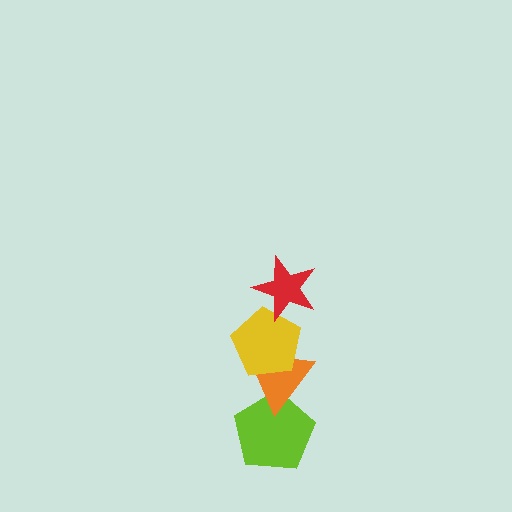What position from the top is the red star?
The red star is 1st from the top.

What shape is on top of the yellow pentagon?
The red star is on top of the yellow pentagon.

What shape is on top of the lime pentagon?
The orange triangle is on top of the lime pentagon.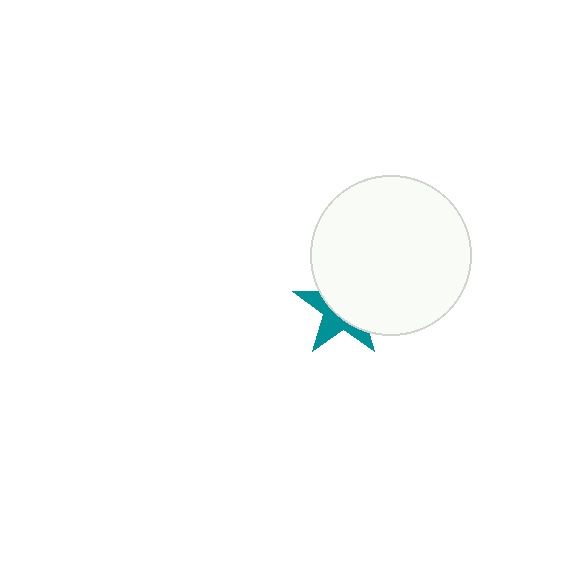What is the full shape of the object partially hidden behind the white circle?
The partially hidden object is a teal star.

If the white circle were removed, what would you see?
You would see the complete teal star.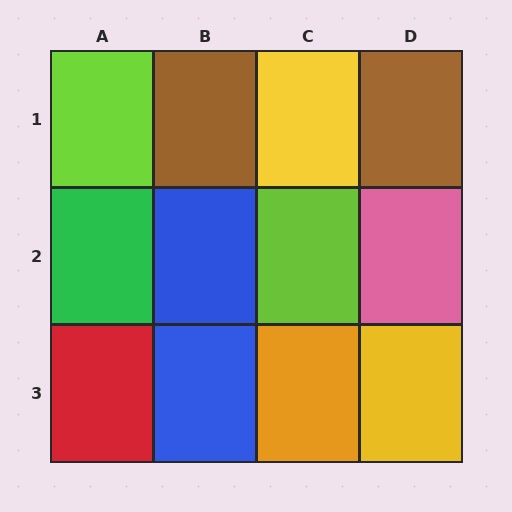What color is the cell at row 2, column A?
Green.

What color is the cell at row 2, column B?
Blue.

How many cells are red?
1 cell is red.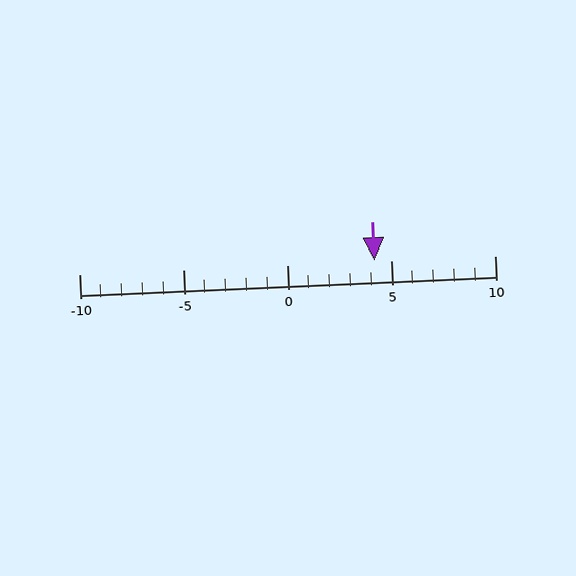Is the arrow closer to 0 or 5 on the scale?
The arrow is closer to 5.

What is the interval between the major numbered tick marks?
The major tick marks are spaced 5 units apart.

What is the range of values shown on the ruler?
The ruler shows values from -10 to 10.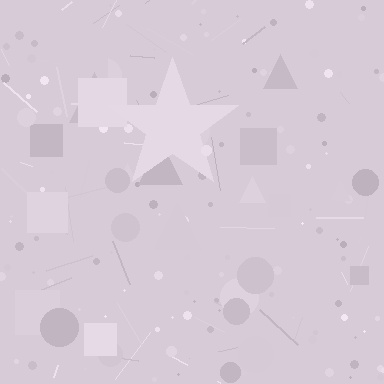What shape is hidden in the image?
A star is hidden in the image.